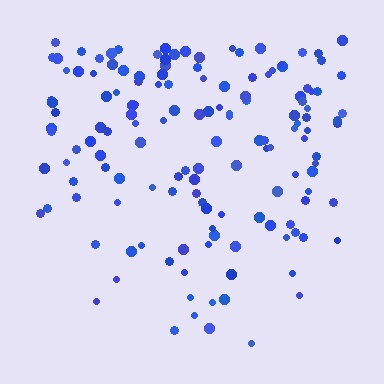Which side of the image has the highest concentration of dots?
The top.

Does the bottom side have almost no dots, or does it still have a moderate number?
Still a moderate number, just noticeably fewer than the top.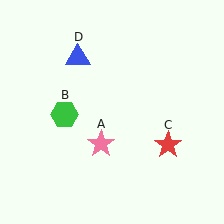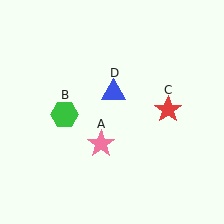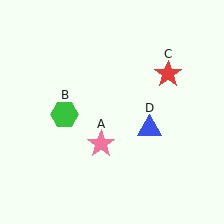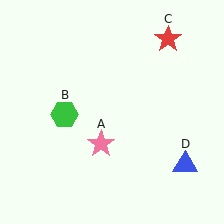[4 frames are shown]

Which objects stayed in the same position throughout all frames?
Pink star (object A) and green hexagon (object B) remained stationary.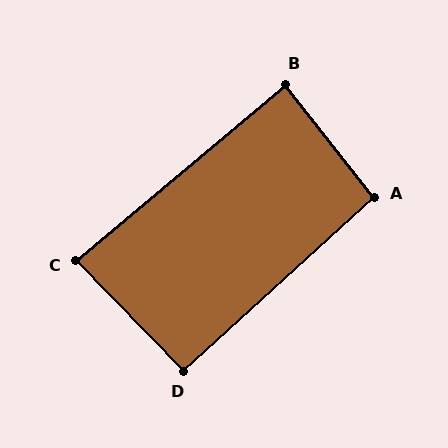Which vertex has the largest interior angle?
A, at approximately 94 degrees.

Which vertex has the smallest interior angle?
C, at approximately 86 degrees.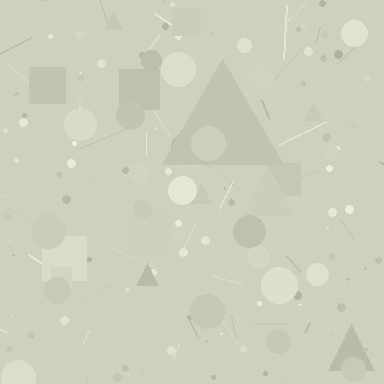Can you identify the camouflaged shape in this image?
The camouflaged shape is a triangle.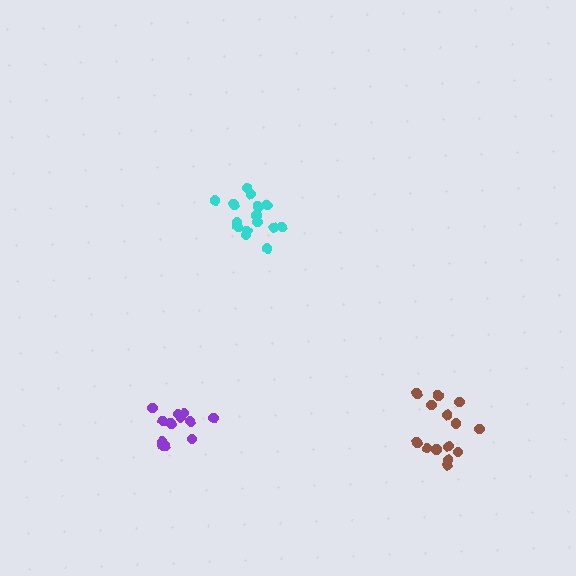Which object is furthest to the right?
The brown cluster is rightmost.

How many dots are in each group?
Group 1: 15 dots, Group 2: 12 dots, Group 3: 14 dots (41 total).